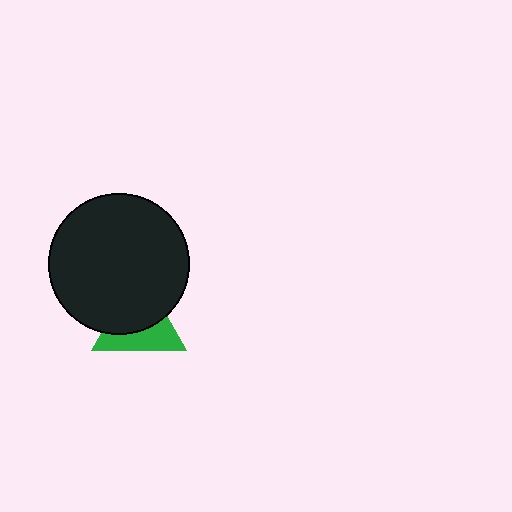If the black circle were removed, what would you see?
You would see the complete green triangle.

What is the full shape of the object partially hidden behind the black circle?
The partially hidden object is a green triangle.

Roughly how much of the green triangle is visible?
About half of it is visible (roughly 45%).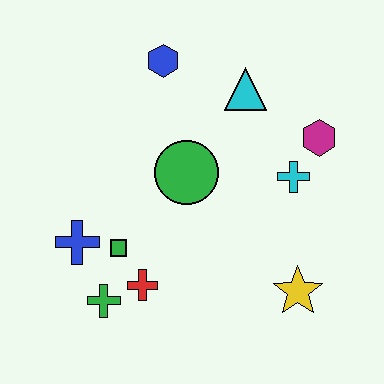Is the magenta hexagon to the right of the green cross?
Yes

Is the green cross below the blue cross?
Yes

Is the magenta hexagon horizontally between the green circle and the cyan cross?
No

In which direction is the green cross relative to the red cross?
The green cross is to the left of the red cross.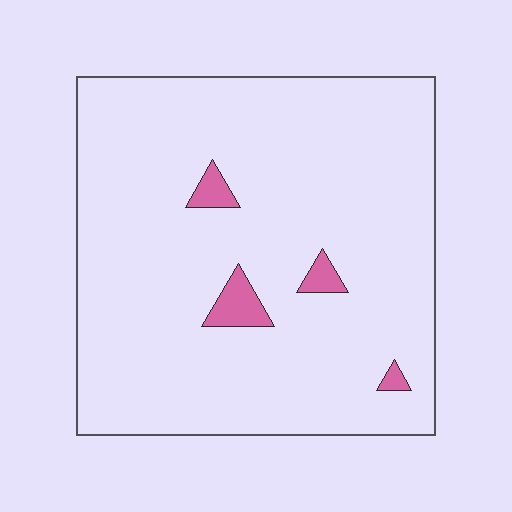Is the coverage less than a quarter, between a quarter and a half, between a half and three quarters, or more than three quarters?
Less than a quarter.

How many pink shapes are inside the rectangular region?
4.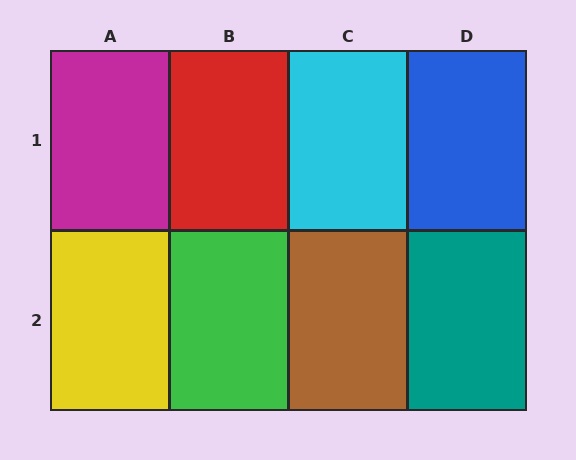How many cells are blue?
1 cell is blue.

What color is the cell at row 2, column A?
Yellow.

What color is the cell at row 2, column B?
Green.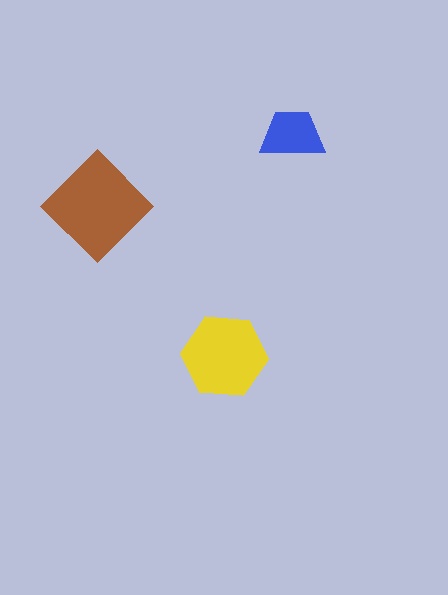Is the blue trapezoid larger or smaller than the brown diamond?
Smaller.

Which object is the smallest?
The blue trapezoid.